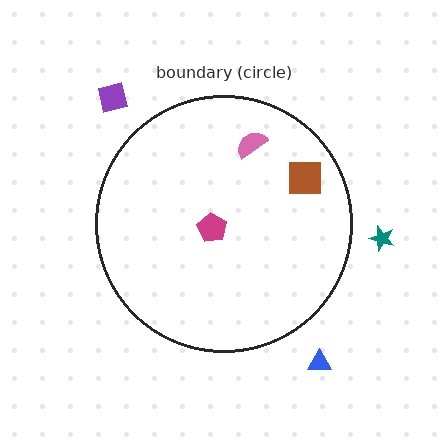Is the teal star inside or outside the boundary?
Outside.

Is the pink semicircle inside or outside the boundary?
Inside.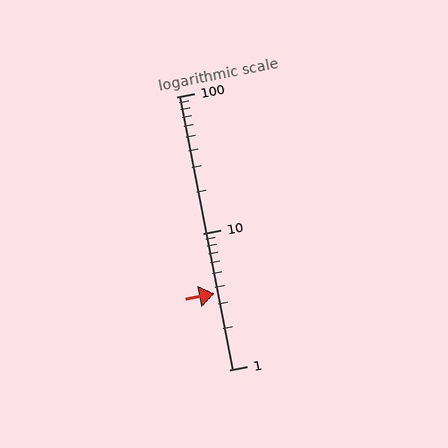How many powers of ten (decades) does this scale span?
The scale spans 2 decades, from 1 to 100.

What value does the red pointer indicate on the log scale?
The pointer indicates approximately 3.6.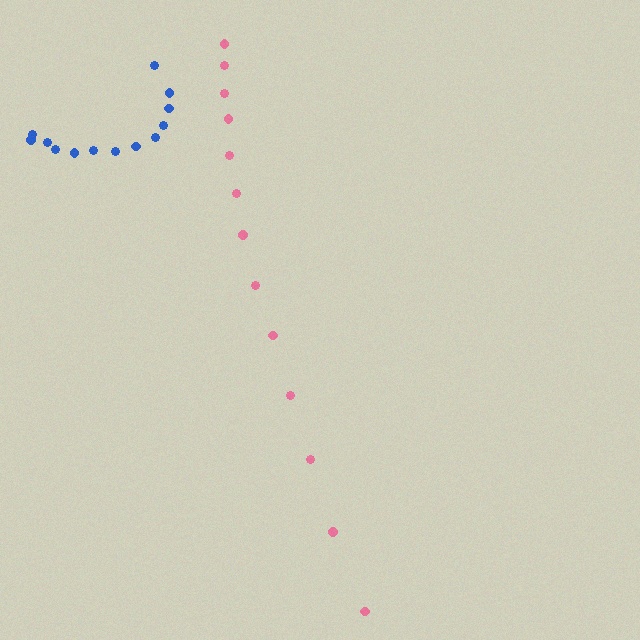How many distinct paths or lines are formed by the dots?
There are 2 distinct paths.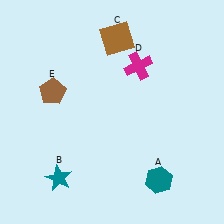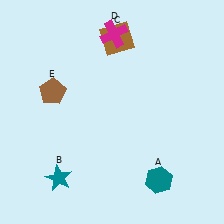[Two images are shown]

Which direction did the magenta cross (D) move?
The magenta cross (D) moved up.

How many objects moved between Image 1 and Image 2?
1 object moved between the two images.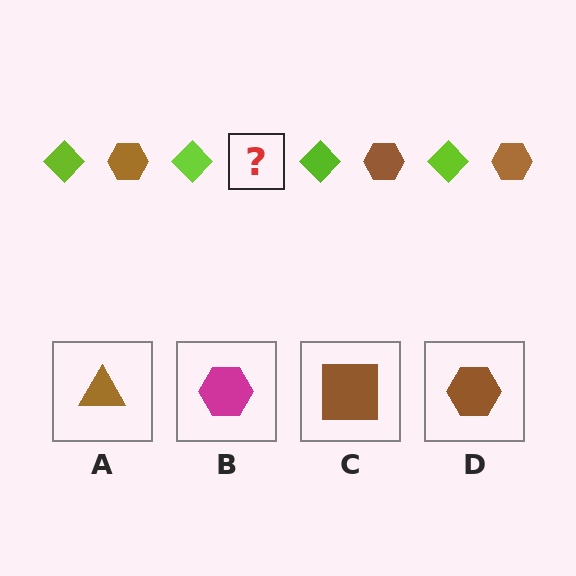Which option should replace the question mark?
Option D.